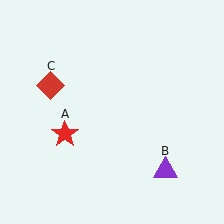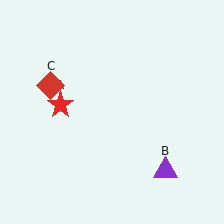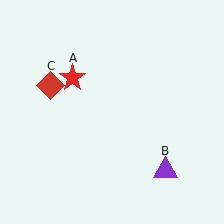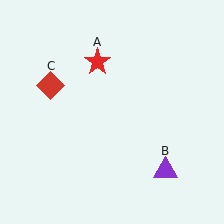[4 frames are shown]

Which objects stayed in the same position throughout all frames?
Purple triangle (object B) and red diamond (object C) remained stationary.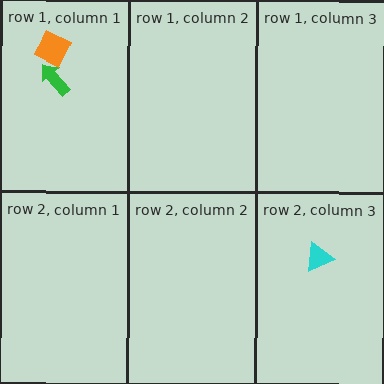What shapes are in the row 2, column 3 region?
The cyan triangle.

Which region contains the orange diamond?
The row 1, column 1 region.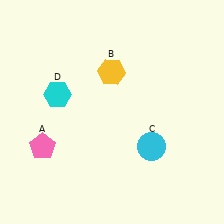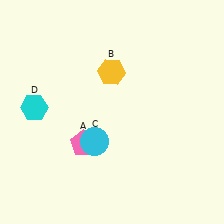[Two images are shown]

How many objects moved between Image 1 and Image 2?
3 objects moved between the two images.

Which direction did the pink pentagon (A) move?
The pink pentagon (A) moved right.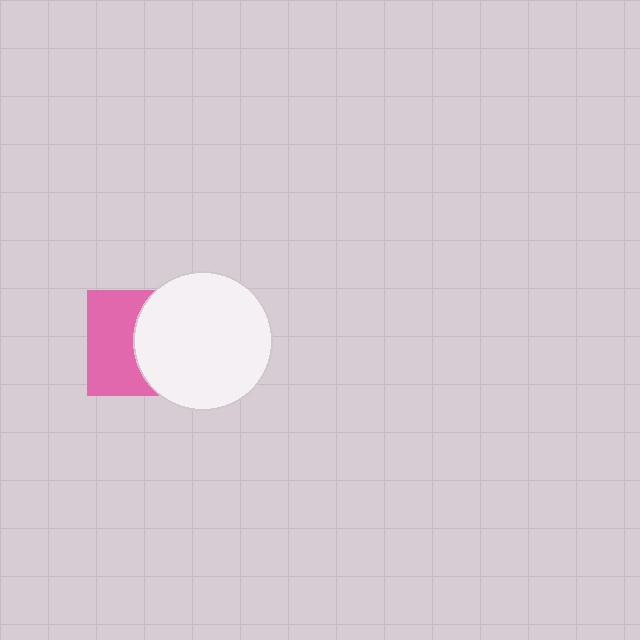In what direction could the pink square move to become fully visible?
The pink square could move left. That would shift it out from behind the white circle entirely.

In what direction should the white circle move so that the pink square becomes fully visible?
The white circle should move right. That is the shortest direction to clear the overlap and leave the pink square fully visible.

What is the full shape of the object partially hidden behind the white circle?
The partially hidden object is a pink square.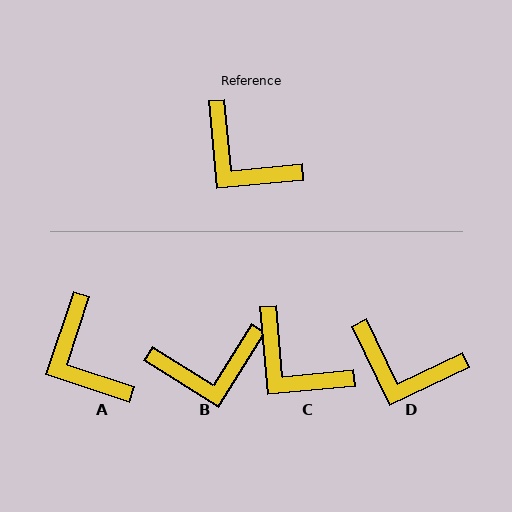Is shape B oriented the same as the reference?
No, it is off by about 53 degrees.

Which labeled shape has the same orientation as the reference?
C.